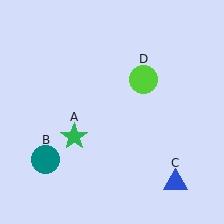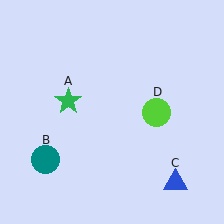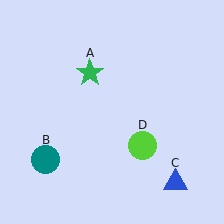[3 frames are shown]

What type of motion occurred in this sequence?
The green star (object A), lime circle (object D) rotated clockwise around the center of the scene.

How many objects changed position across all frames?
2 objects changed position: green star (object A), lime circle (object D).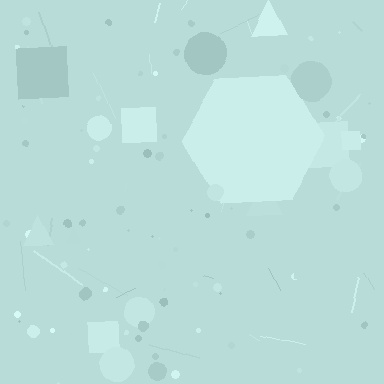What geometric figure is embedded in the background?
A hexagon is embedded in the background.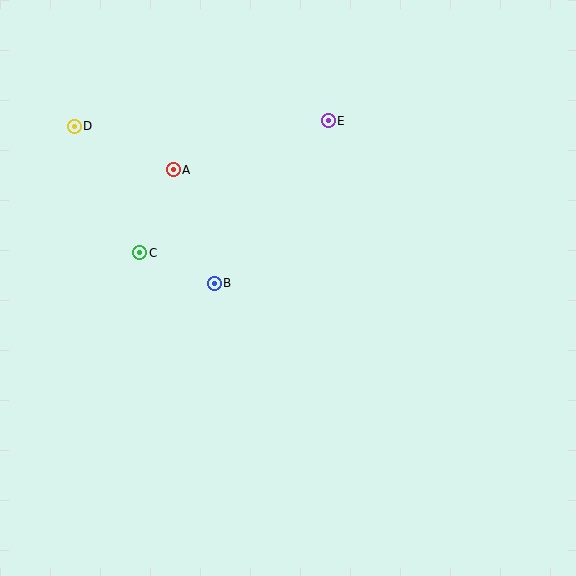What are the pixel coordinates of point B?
Point B is at (214, 283).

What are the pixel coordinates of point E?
Point E is at (328, 121).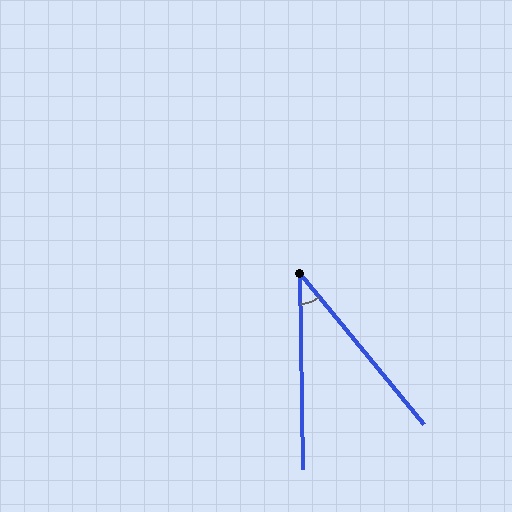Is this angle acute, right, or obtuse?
It is acute.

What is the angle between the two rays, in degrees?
Approximately 39 degrees.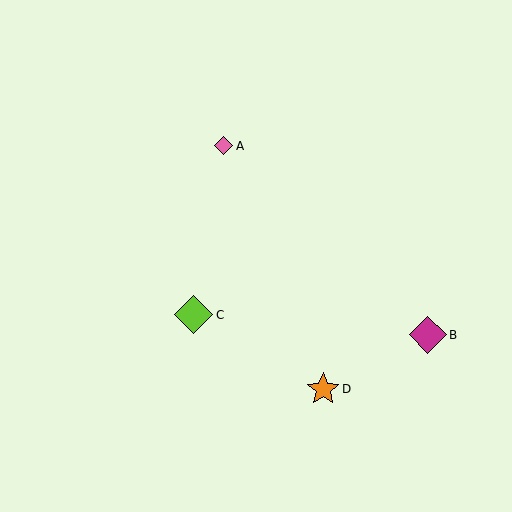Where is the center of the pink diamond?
The center of the pink diamond is at (224, 146).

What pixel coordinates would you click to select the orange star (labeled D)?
Click at (323, 389) to select the orange star D.